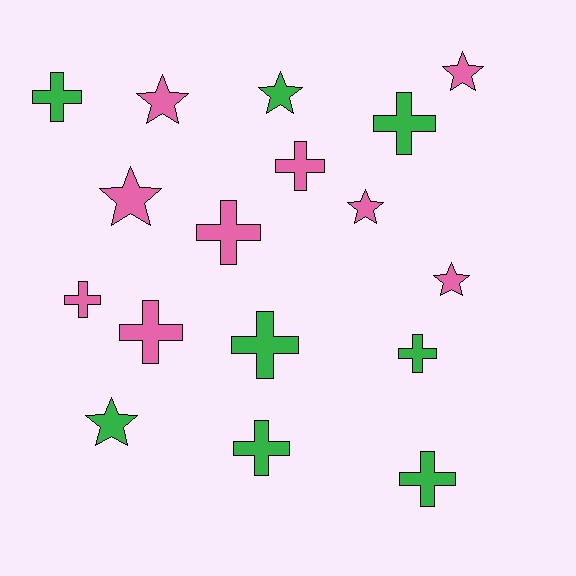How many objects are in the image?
There are 17 objects.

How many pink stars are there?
There are 5 pink stars.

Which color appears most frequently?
Pink, with 9 objects.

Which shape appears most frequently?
Cross, with 10 objects.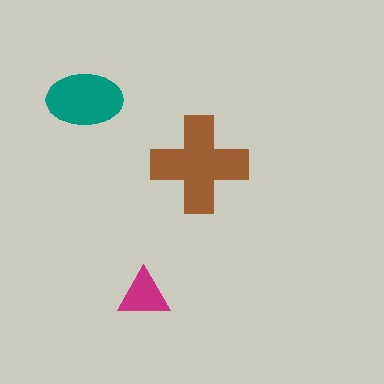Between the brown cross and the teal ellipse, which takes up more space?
The brown cross.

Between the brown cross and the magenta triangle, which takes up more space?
The brown cross.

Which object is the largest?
The brown cross.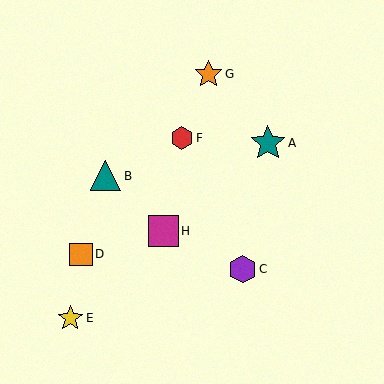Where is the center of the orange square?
The center of the orange square is at (81, 254).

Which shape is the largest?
The teal star (labeled A) is the largest.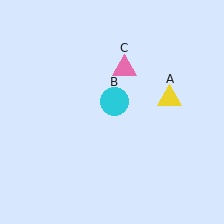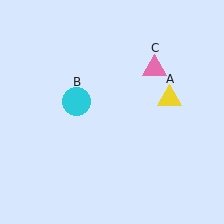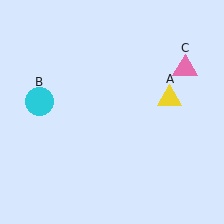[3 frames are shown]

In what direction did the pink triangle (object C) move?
The pink triangle (object C) moved right.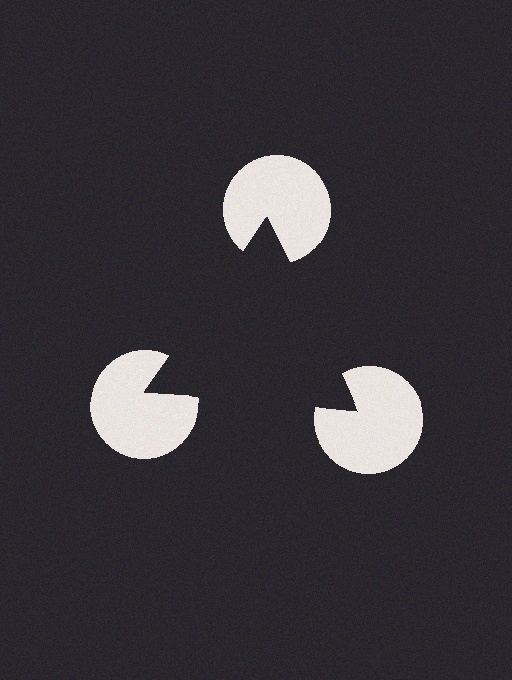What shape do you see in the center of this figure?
An illusory triangle — its edges are inferred from the aligned wedge cuts in the pac-man discs, not physically drawn.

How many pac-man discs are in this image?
There are 3 — one at each vertex of the illusory triangle.